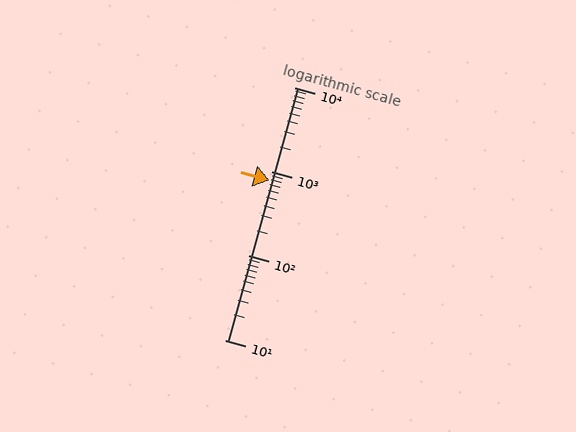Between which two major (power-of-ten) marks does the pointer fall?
The pointer is between 100 and 1000.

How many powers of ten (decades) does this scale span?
The scale spans 3 decades, from 10 to 10000.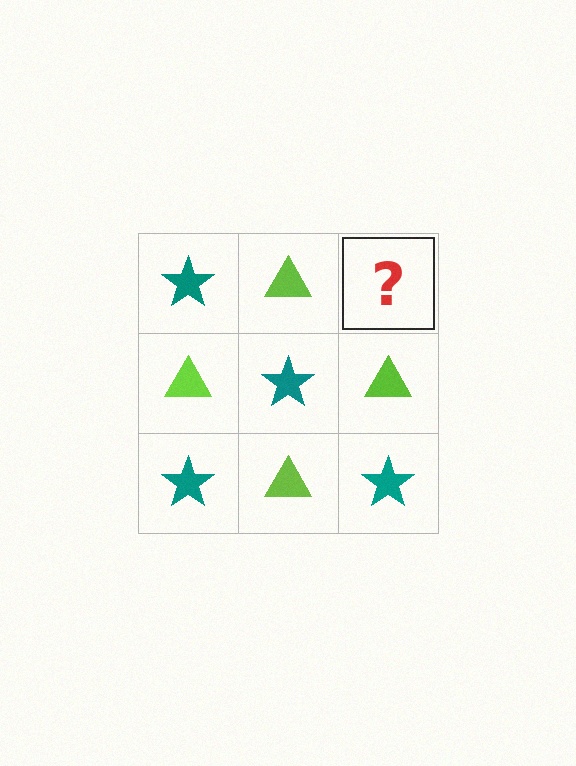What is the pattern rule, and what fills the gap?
The rule is that it alternates teal star and lime triangle in a checkerboard pattern. The gap should be filled with a teal star.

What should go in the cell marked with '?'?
The missing cell should contain a teal star.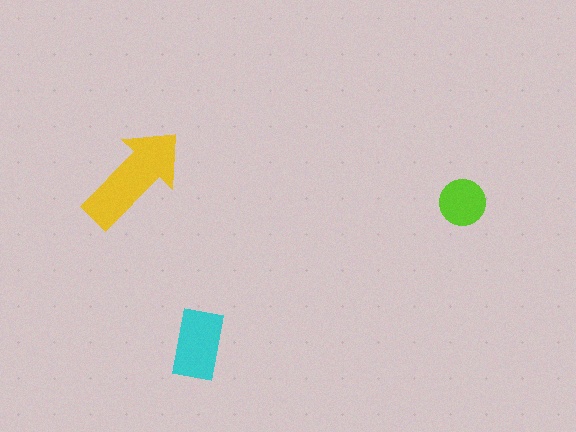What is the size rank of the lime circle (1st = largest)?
3rd.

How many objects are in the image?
There are 3 objects in the image.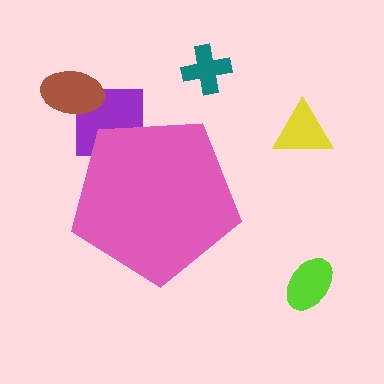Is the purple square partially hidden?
Yes, the purple square is partially hidden behind the pink pentagon.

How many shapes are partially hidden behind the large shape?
1 shape is partially hidden.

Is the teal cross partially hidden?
No, the teal cross is fully visible.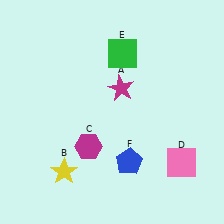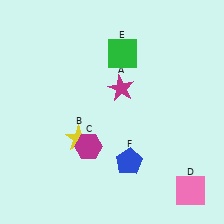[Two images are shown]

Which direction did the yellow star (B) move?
The yellow star (B) moved up.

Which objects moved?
The objects that moved are: the yellow star (B), the pink square (D).